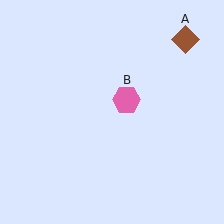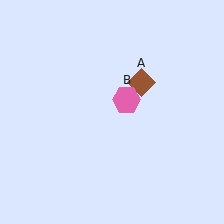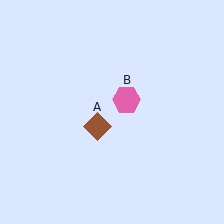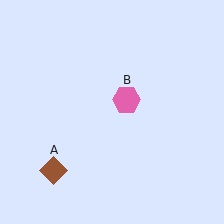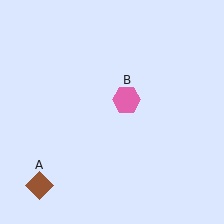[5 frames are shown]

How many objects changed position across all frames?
1 object changed position: brown diamond (object A).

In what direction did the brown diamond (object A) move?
The brown diamond (object A) moved down and to the left.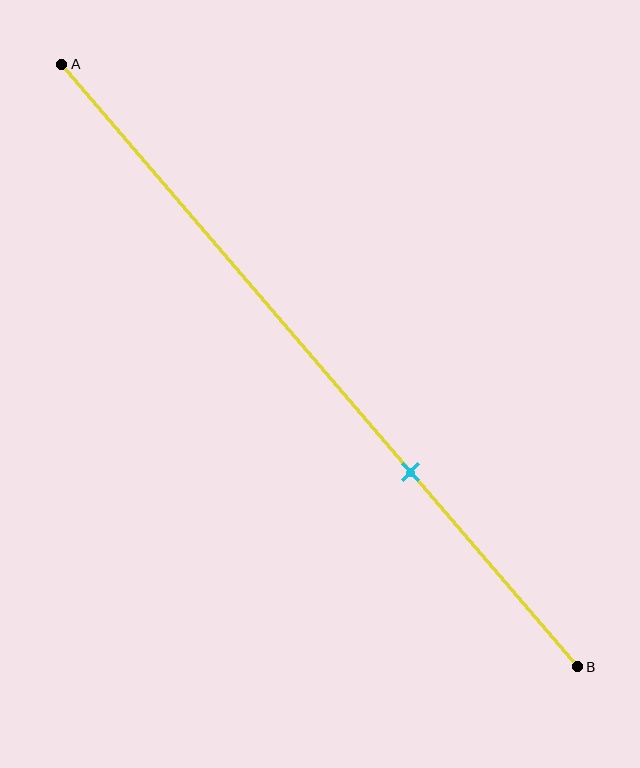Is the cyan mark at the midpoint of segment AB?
No, the mark is at about 70% from A, not at the 50% midpoint.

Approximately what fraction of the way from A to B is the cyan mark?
The cyan mark is approximately 70% of the way from A to B.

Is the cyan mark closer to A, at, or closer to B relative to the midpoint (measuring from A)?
The cyan mark is closer to point B than the midpoint of segment AB.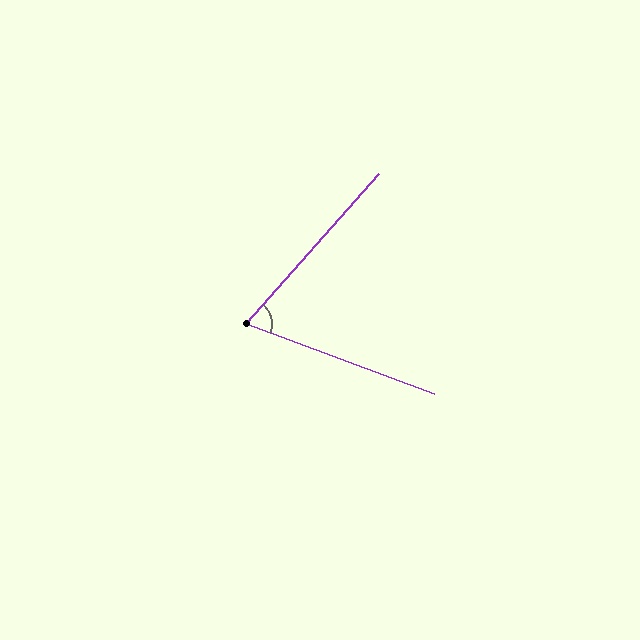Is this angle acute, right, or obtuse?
It is acute.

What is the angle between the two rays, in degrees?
Approximately 69 degrees.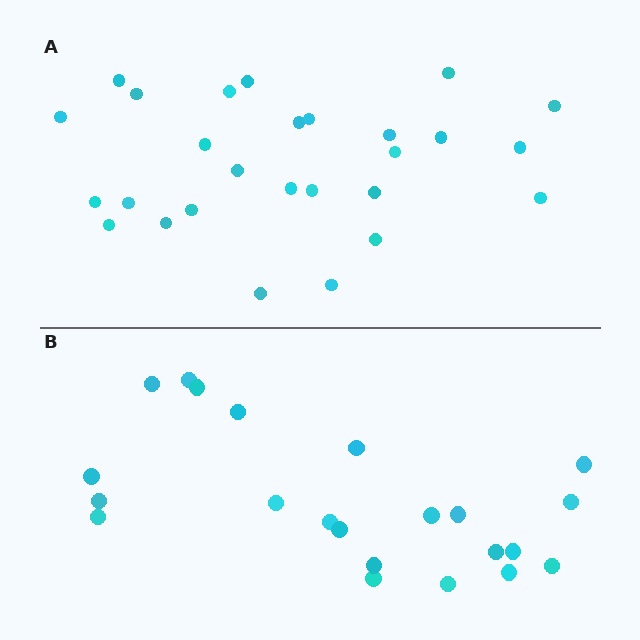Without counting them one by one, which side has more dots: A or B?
Region A (the top region) has more dots.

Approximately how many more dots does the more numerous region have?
Region A has about 5 more dots than region B.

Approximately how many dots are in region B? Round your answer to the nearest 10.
About 20 dots. (The exact count is 22, which rounds to 20.)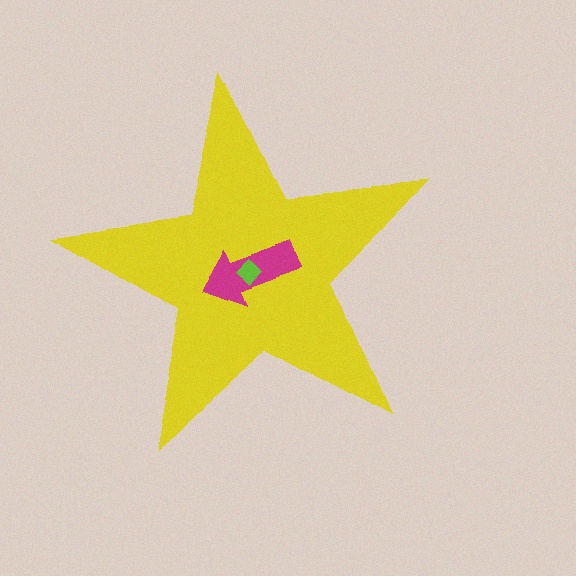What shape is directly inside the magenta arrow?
The lime diamond.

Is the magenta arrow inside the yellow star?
Yes.